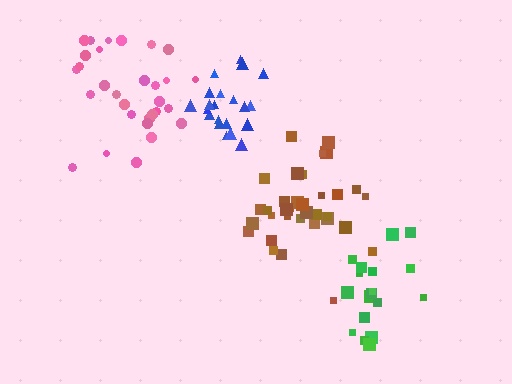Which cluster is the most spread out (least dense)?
Pink.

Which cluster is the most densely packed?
Blue.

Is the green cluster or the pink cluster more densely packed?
Green.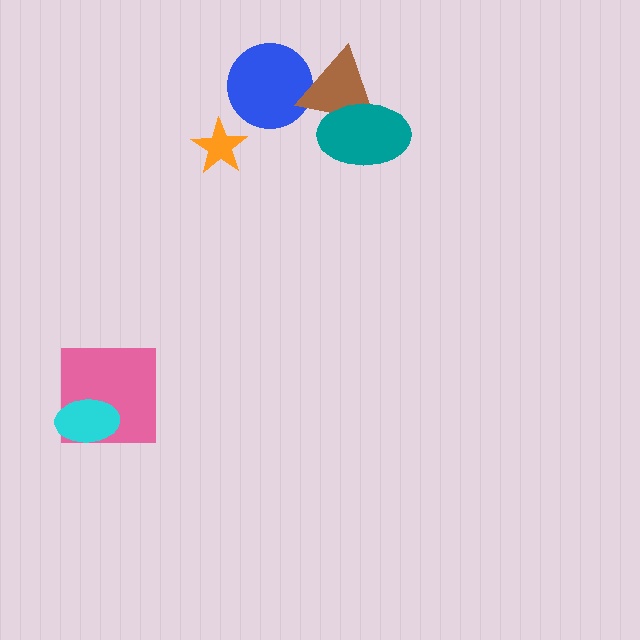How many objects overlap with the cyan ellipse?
1 object overlaps with the cyan ellipse.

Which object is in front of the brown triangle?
The teal ellipse is in front of the brown triangle.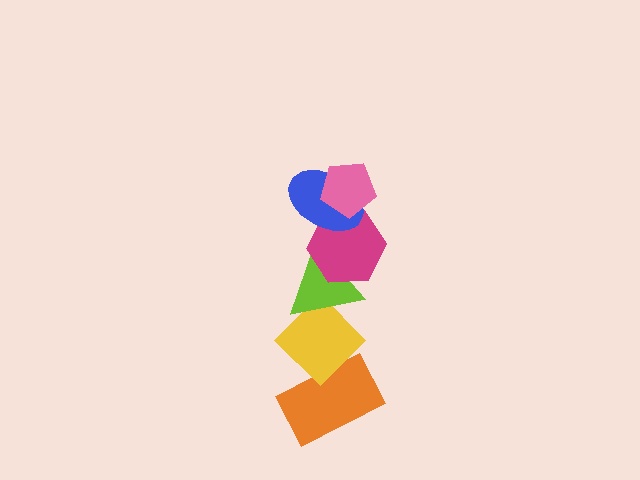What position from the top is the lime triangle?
The lime triangle is 4th from the top.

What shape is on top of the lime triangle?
The magenta hexagon is on top of the lime triangle.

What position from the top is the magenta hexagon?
The magenta hexagon is 3rd from the top.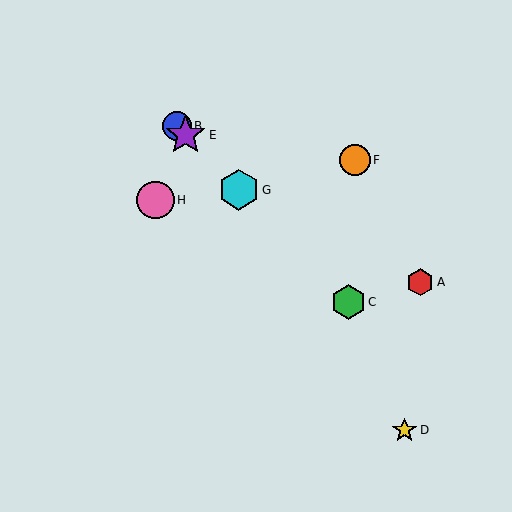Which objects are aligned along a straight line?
Objects B, C, E, G are aligned along a straight line.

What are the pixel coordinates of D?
Object D is at (404, 430).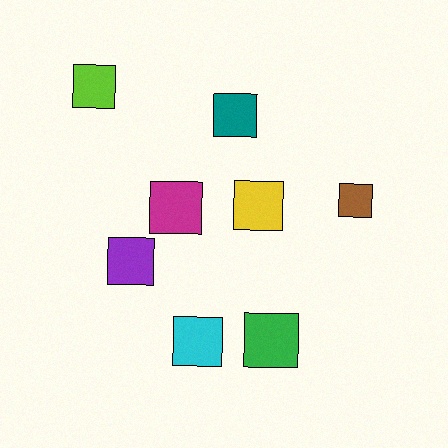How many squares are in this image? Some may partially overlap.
There are 8 squares.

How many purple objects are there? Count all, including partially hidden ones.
There is 1 purple object.